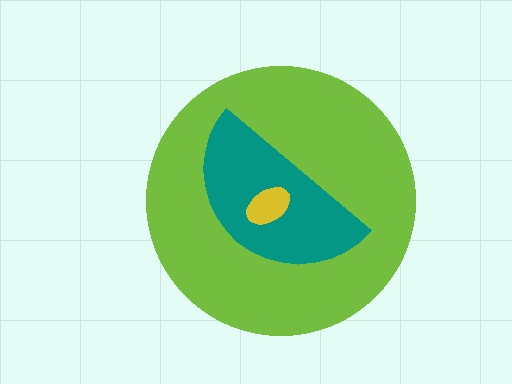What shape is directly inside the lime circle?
The teal semicircle.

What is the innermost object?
The yellow ellipse.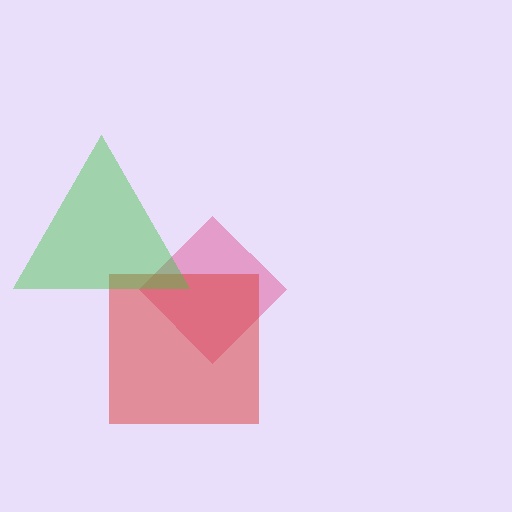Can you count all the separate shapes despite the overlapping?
Yes, there are 3 separate shapes.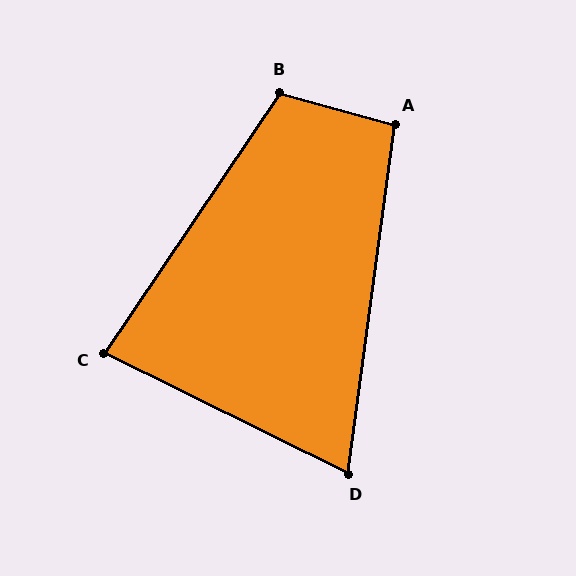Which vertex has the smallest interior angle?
D, at approximately 72 degrees.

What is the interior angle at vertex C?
Approximately 82 degrees (acute).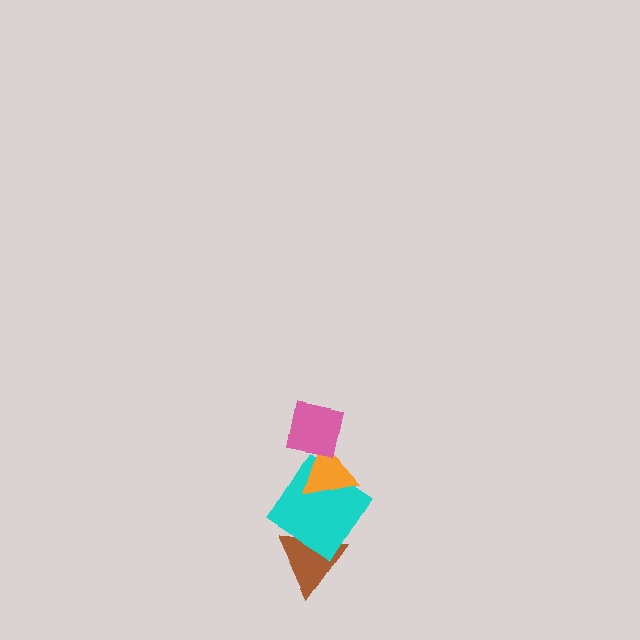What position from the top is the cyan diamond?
The cyan diamond is 3rd from the top.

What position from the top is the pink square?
The pink square is 1st from the top.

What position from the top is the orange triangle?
The orange triangle is 2nd from the top.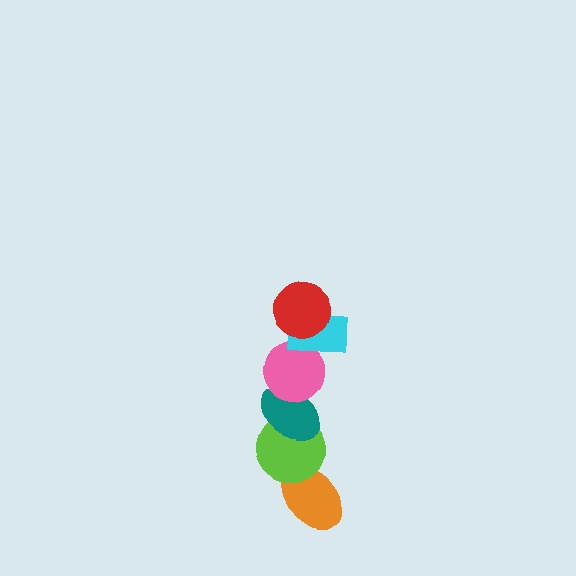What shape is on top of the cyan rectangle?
The red circle is on top of the cyan rectangle.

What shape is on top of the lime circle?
The teal ellipse is on top of the lime circle.